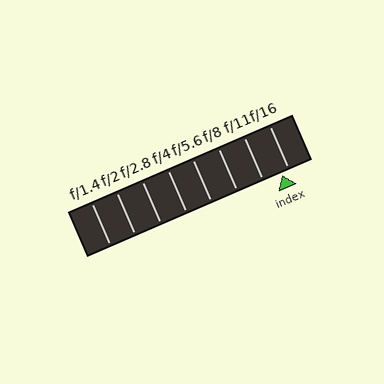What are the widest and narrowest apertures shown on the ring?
The widest aperture shown is f/1.4 and the narrowest is f/16.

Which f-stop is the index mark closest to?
The index mark is closest to f/16.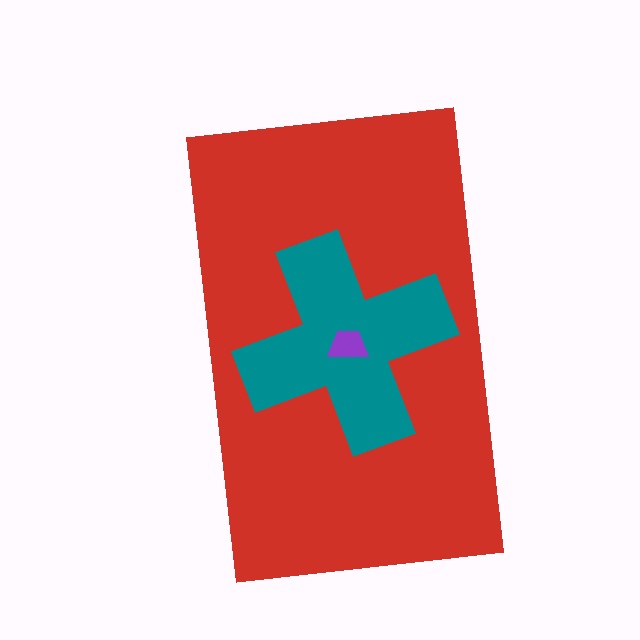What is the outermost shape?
The red rectangle.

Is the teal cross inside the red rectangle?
Yes.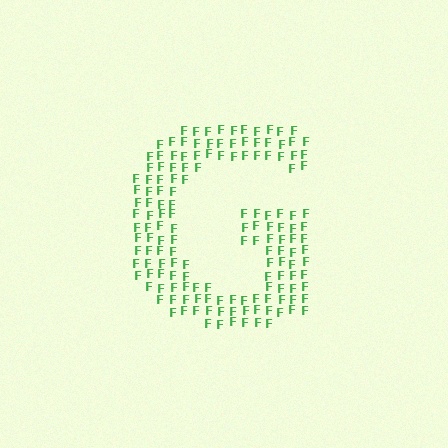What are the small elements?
The small elements are letter F's.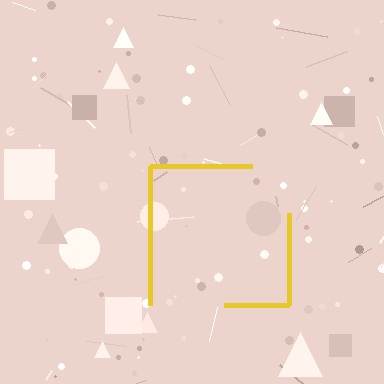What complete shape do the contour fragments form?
The contour fragments form a square.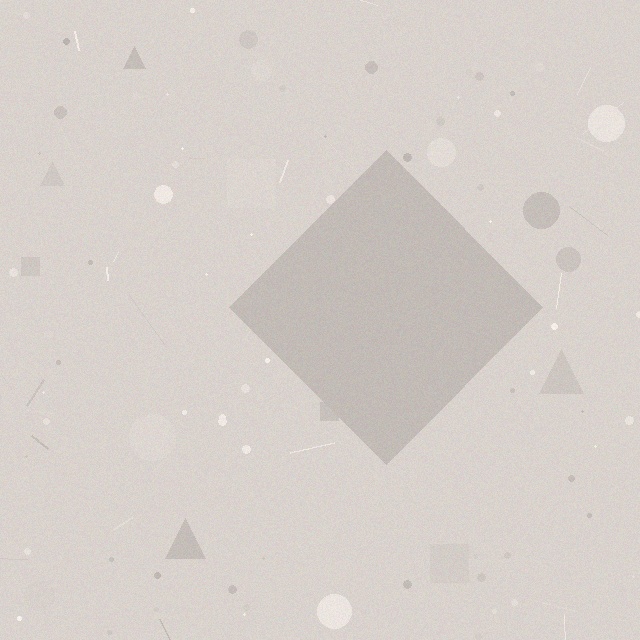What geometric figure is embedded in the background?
A diamond is embedded in the background.